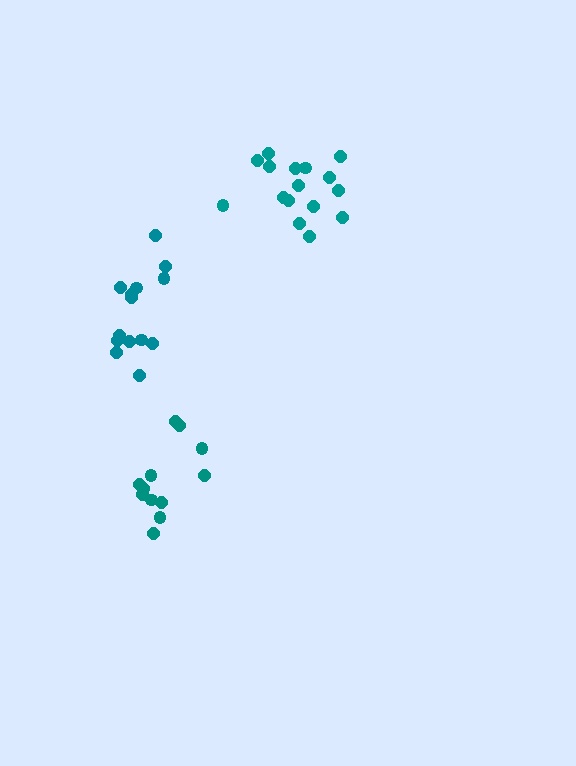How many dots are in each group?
Group 1: 16 dots, Group 2: 12 dots, Group 3: 14 dots (42 total).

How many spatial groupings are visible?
There are 3 spatial groupings.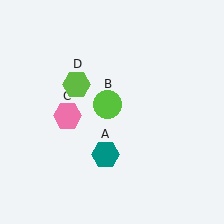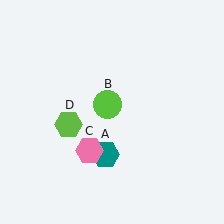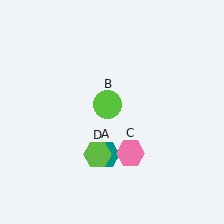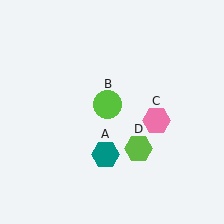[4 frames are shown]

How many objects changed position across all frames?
2 objects changed position: pink hexagon (object C), lime hexagon (object D).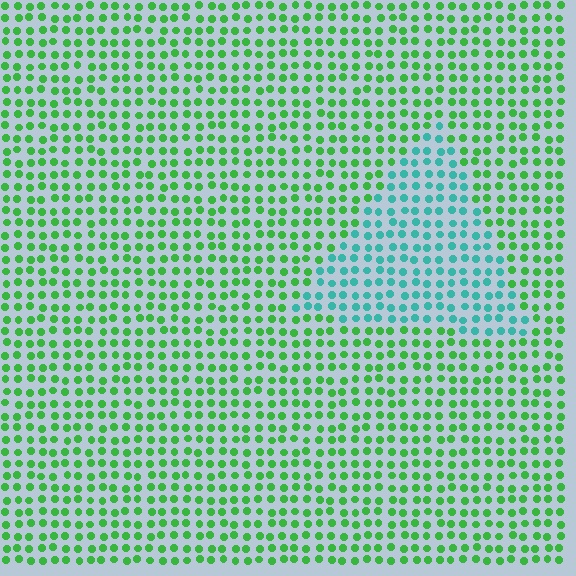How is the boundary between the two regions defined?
The boundary is defined purely by a slight shift in hue (about 50 degrees). Spacing, size, and orientation are identical on both sides.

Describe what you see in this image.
The image is filled with small green elements in a uniform arrangement. A triangle-shaped region is visible where the elements are tinted to a slightly different hue, forming a subtle color boundary.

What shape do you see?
I see a triangle.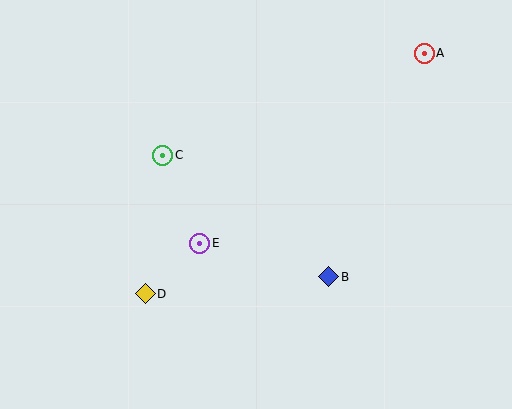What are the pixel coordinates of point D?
Point D is at (145, 294).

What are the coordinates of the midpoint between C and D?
The midpoint between C and D is at (154, 224).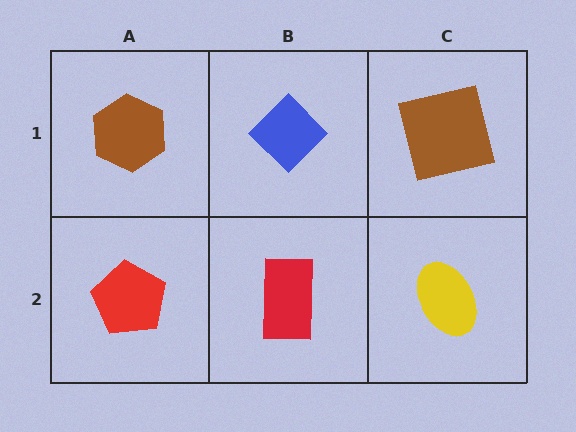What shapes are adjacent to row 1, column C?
A yellow ellipse (row 2, column C), a blue diamond (row 1, column B).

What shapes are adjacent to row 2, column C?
A brown square (row 1, column C), a red rectangle (row 2, column B).